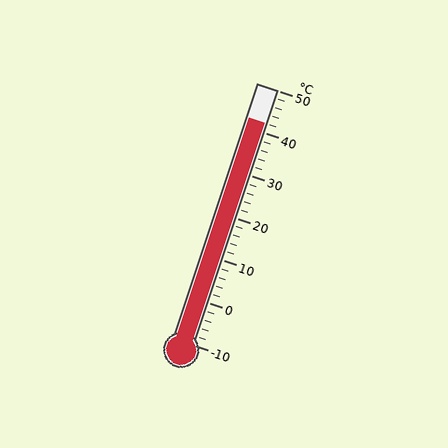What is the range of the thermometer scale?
The thermometer scale ranges from -10°C to 50°C.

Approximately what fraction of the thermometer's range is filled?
The thermometer is filled to approximately 85% of its range.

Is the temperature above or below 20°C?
The temperature is above 20°C.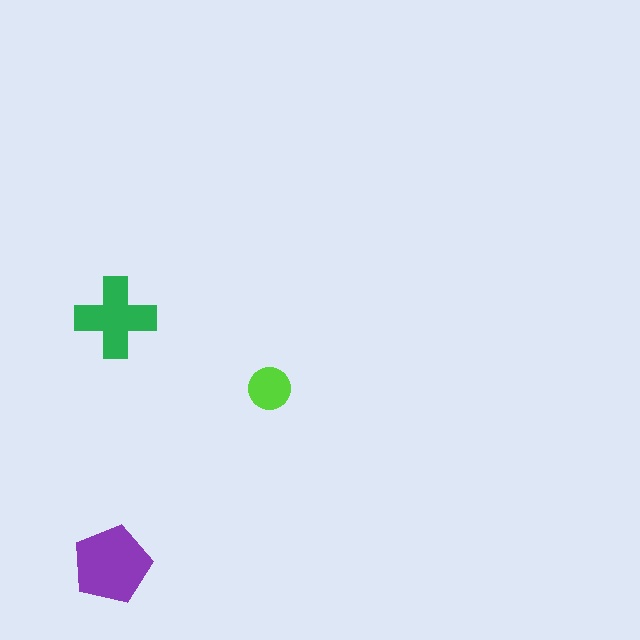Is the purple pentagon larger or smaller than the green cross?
Larger.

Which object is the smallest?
The lime circle.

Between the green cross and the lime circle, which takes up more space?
The green cross.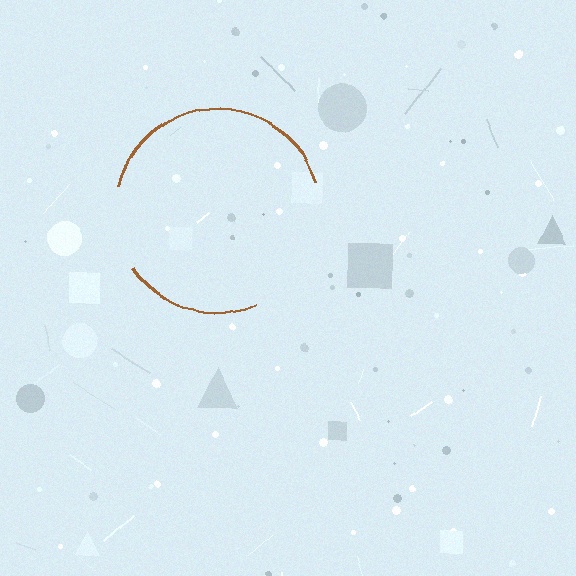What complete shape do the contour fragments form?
The contour fragments form a circle.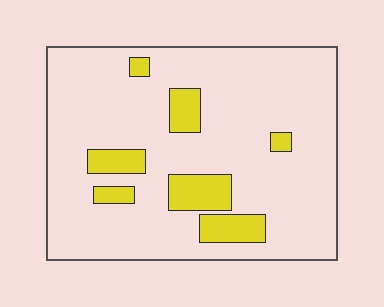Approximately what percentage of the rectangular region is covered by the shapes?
Approximately 15%.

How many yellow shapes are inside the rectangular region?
7.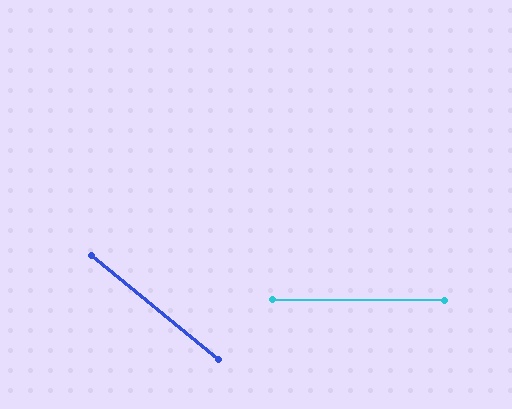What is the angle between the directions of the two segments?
Approximately 39 degrees.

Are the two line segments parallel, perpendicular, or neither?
Neither parallel nor perpendicular — they differ by about 39°.